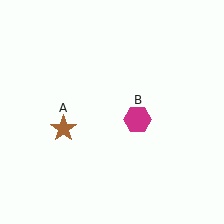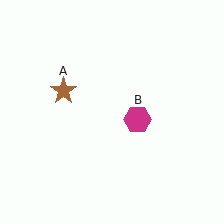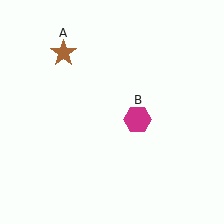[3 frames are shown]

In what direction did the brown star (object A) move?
The brown star (object A) moved up.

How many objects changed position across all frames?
1 object changed position: brown star (object A).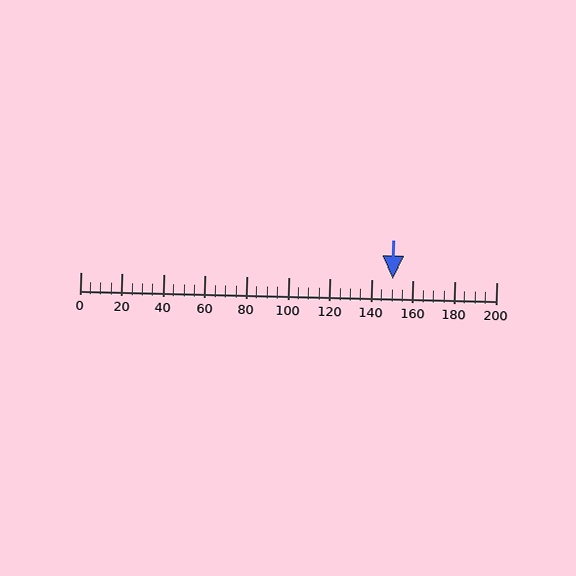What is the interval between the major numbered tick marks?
The major tick marks are spaced 20 units apart.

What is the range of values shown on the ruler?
The ruler shows values from 0 to 200.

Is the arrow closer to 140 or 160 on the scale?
The arrow is closer to 160.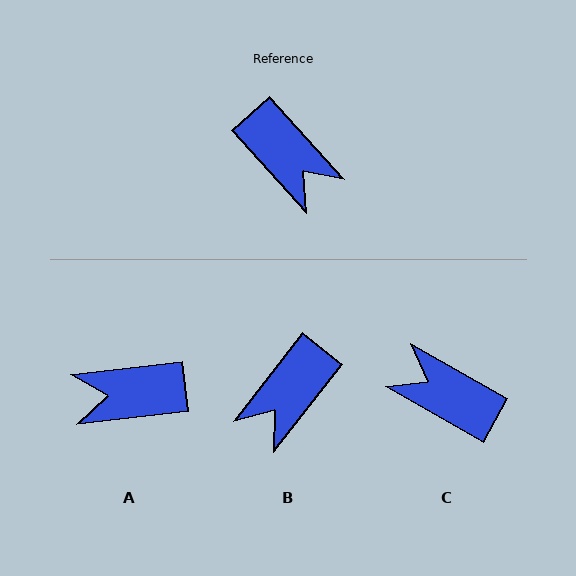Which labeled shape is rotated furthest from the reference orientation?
C, about 162 degrees away.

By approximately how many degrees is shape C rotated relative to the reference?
Approximately 162 degrees clockwise.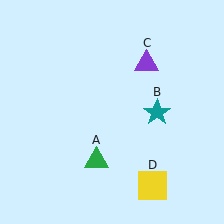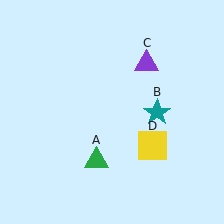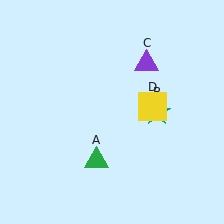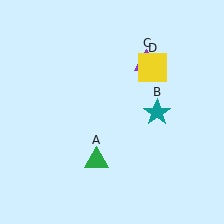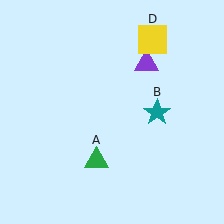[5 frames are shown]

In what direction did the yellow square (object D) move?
The yellow square (object D) moved up.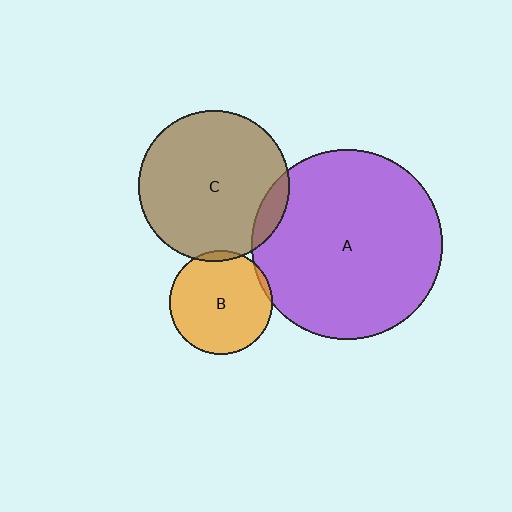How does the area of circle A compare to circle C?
Approximately 1.6 times.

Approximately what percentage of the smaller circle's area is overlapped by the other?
Approximately 5%.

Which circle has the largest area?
Circle A (purple).